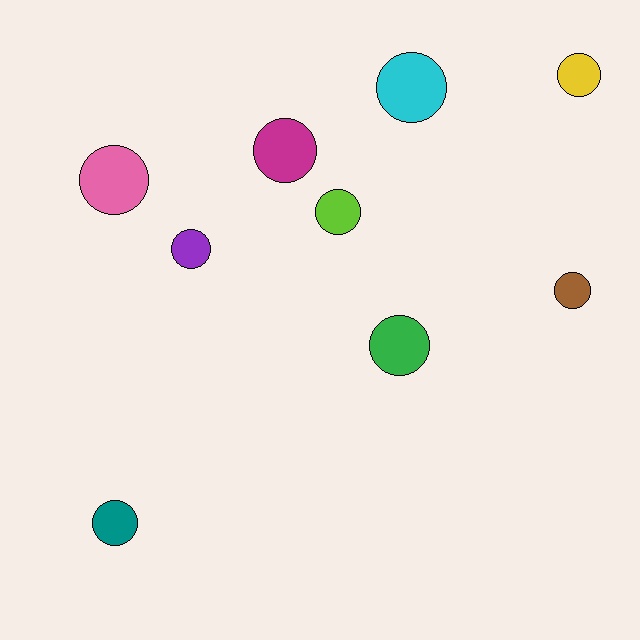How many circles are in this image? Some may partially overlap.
There are 9 circles.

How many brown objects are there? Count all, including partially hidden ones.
There is 1 brown object.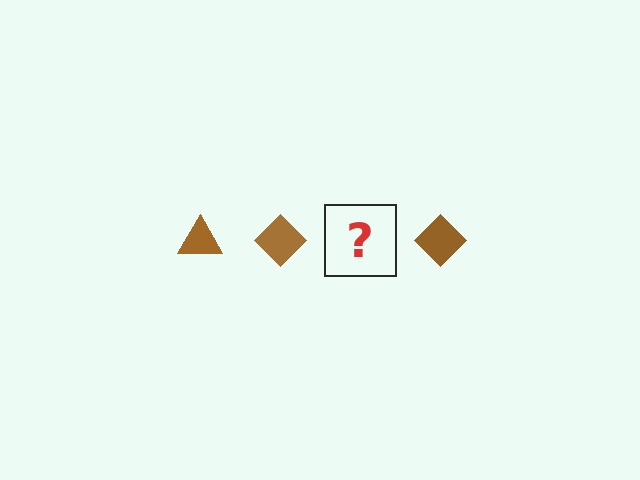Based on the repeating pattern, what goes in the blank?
The blank should be a brown triangle.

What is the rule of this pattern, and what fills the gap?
The rule is that the pattern cycles through triangle, diamond shapes in brown. The gap should be filled with a brown triangle.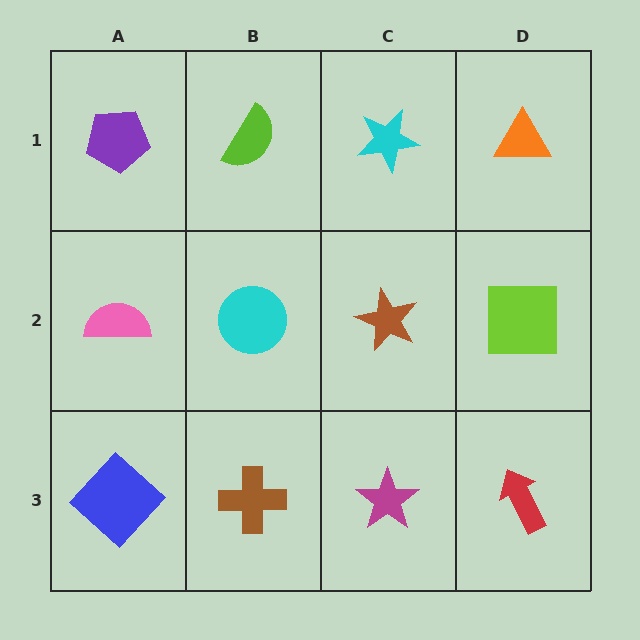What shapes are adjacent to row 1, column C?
A brown star (row 2, column C), a lime semicircle (row 1, column B), an orange triangle (row 1, column D).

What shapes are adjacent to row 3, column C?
A brown star (row 2, column C), a brown cross (row 3, column B), a red arrow (row 3, column D).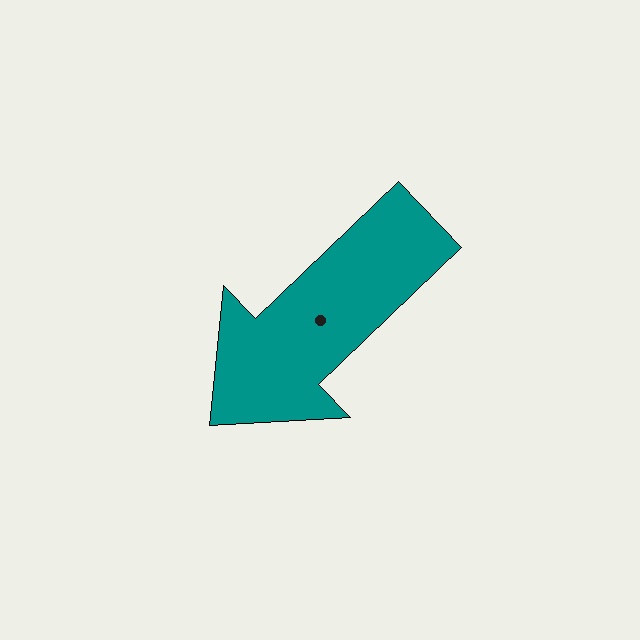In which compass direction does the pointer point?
Southwest.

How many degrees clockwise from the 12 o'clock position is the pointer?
Approximately 226 degrees.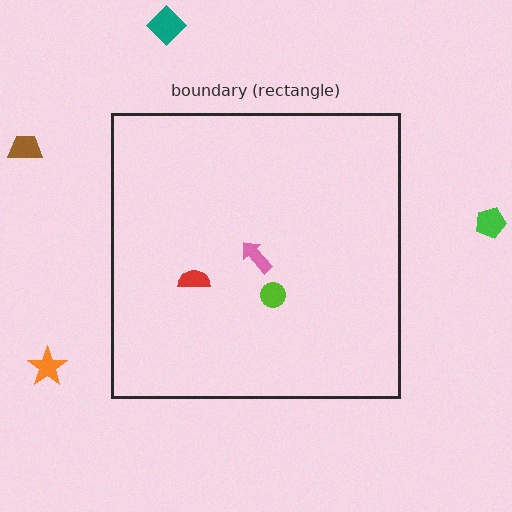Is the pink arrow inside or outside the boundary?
Inside.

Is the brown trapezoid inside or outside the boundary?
Outside.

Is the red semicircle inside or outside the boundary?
Inside.